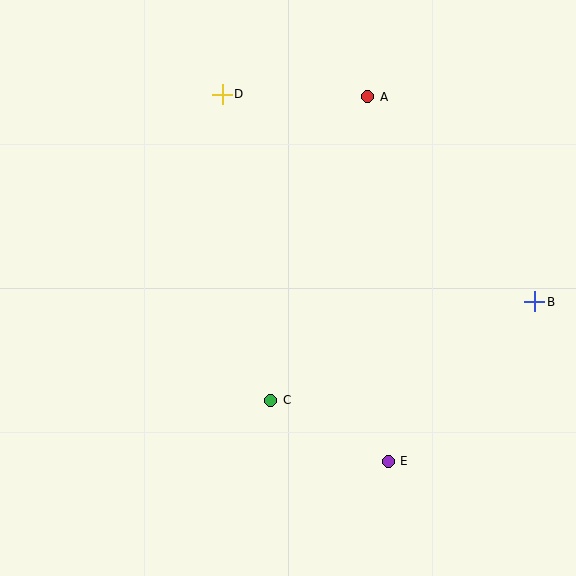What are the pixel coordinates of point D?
Point D is at (222, 94).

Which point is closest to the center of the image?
Point C at (271, 400) is closest to the center.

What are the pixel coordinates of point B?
Point B is at (535, 302).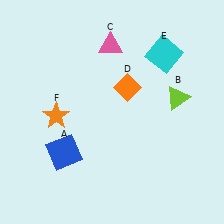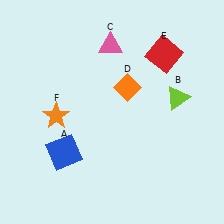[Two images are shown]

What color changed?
The square (E) changed from cyan in Image 1 to red in Image 2.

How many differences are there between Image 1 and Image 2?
There is 1 difference between the two images.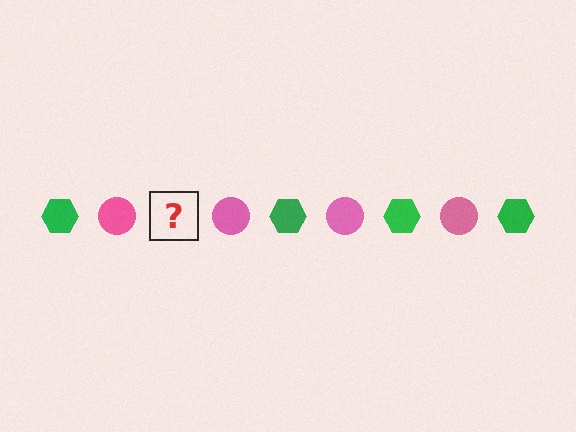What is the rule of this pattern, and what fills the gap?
The rule is that the pattern alternates between green hexagon and pink circle. The gap should be filled with a green hexagon.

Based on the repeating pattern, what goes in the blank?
The blank should be a green hexagon.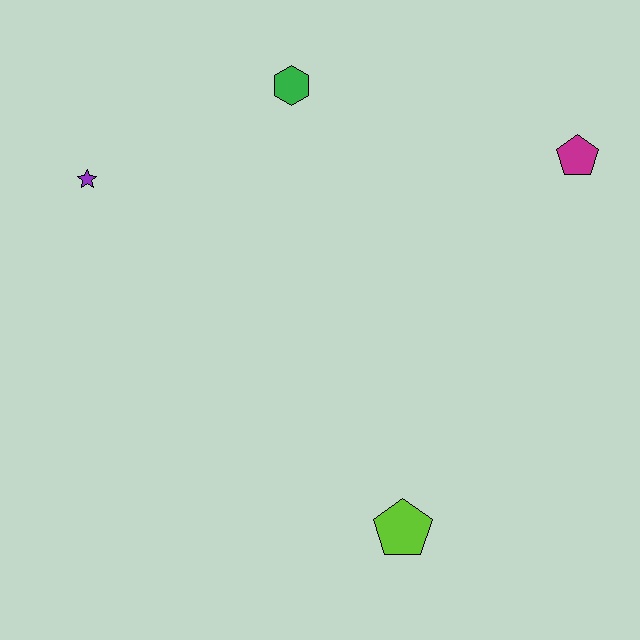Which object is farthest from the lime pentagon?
The purple star is farthest from the lime pentagon.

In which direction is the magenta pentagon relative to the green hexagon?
The magenta pentagon is to the right of the green hexagon.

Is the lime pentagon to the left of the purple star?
No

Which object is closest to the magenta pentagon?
The green hexagon is closest to the magenta pentagon.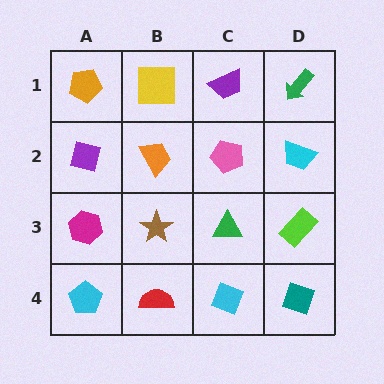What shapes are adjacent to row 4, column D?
A lime rectangle (row 3, column D), a cyan diamond (row 4, column C).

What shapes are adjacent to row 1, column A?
A purple square (row 2, column A), a yellow square (row 1, column B).